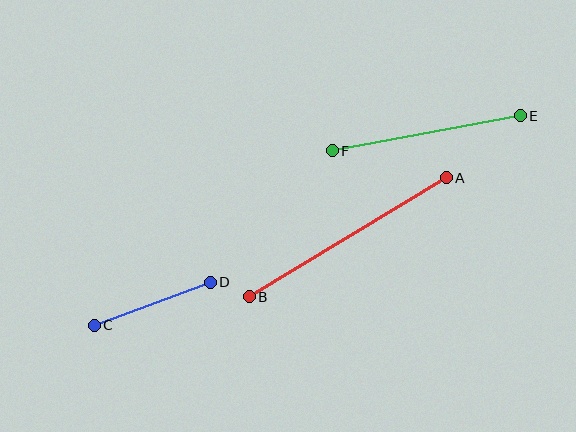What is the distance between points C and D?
The distance is approximately 123 pixels.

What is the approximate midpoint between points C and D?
The midpoint is at approximately (152, 304) pixels.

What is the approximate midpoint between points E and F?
The midpoint is at approximately (426, 133) pixels.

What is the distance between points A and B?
The distance is approximately 230 pixels.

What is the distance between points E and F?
The distance is approximately 191 pixels.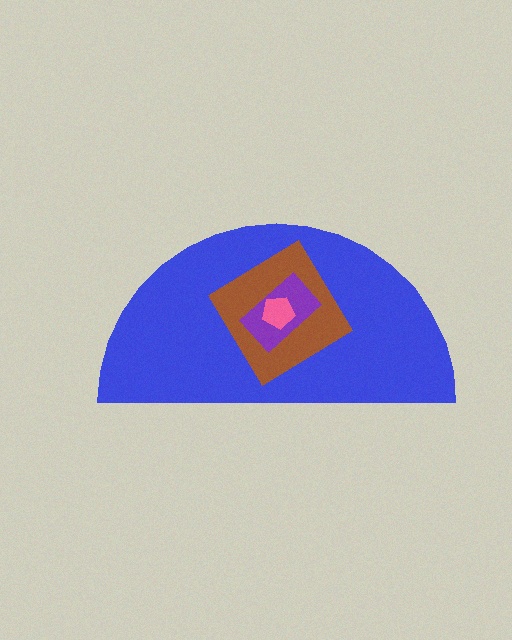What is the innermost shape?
The pink pentagon.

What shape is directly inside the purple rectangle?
The pink pentagon.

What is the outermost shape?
The blue semicircle.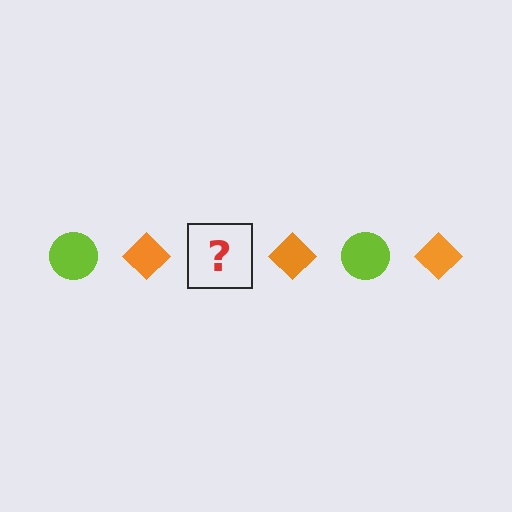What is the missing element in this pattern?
The missing element is a lime circle.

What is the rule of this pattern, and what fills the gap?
The rule is that the pattern alternates between lime circle and orange diamond. The gap should be filled with a lime circle.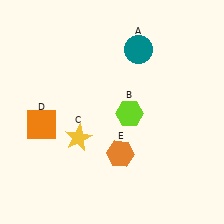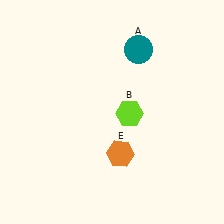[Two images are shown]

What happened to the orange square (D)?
The orange square (D) was removed in Image 2. It was in the bottom-left area of Image 1.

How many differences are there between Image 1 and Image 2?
There are 2 differences between the two images.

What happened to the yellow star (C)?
The yellow star (C) was removed in Image 2. It was in the bottom-left area of Image 1.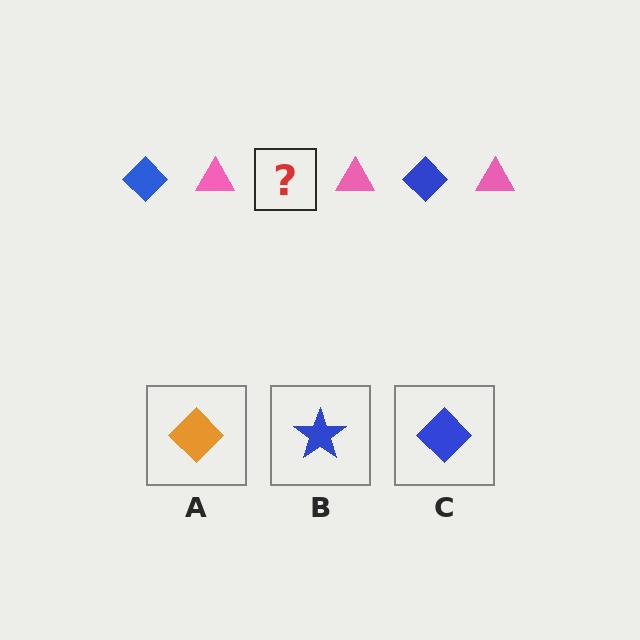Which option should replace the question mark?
Option C.